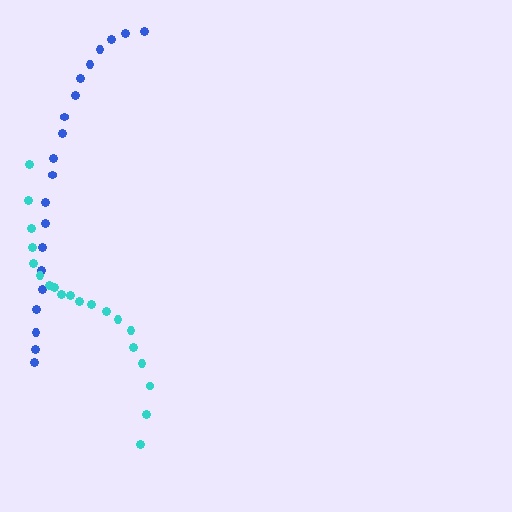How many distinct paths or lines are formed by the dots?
There are 2 distinct paths.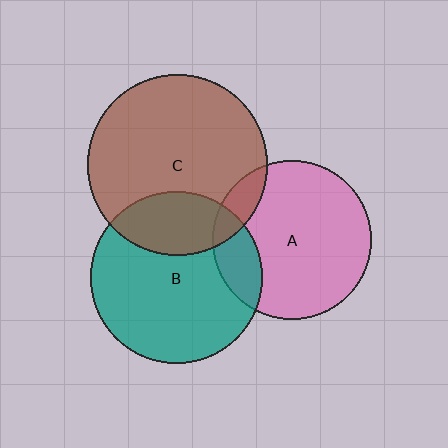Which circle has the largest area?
Circle C (brown).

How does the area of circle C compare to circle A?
Approximately 1.3 times.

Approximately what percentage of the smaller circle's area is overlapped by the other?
Approximately 10%.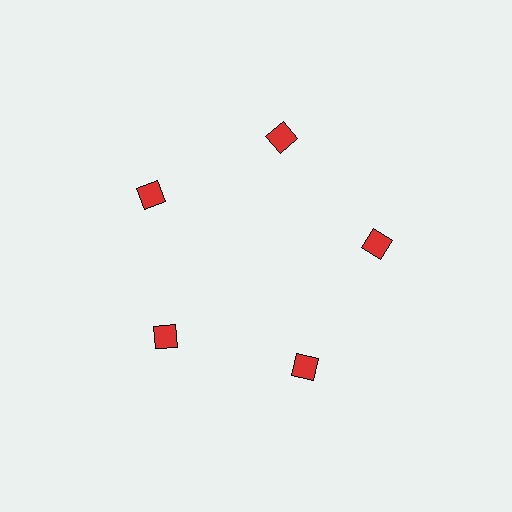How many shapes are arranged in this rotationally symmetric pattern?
There are 5 shapes, arranged in 5 groups of 1.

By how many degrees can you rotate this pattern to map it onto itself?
The pattern maps onto itself every 72 degrees of rotation.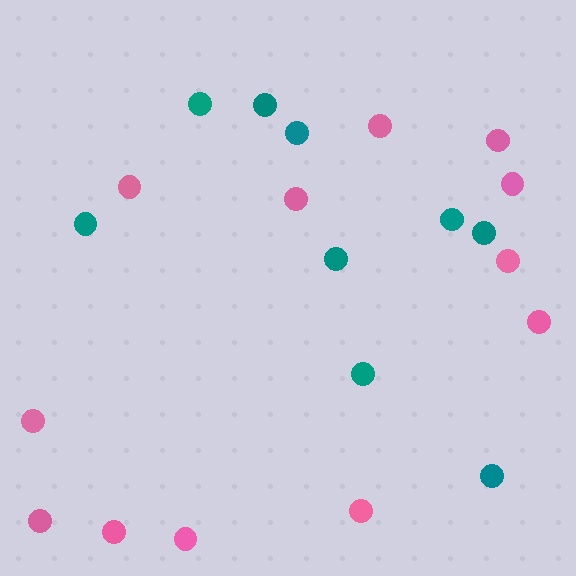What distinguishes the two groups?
There are 2 groups: one group of teal circles (9) and one group of pink circles (12).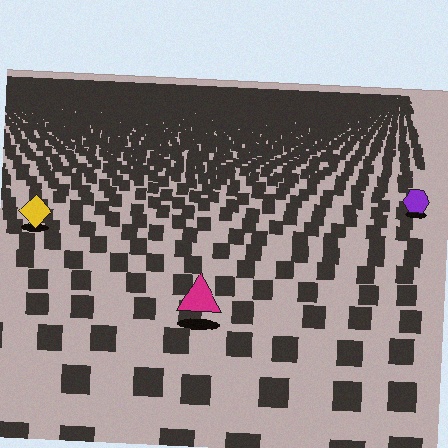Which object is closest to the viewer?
The magenta triangle is closest. The texture marks near it are larger and more spread out.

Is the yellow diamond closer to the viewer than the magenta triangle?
No. The magenta triangle is closer — you can tell from the texture gradient: the ground texture is coarser near it.